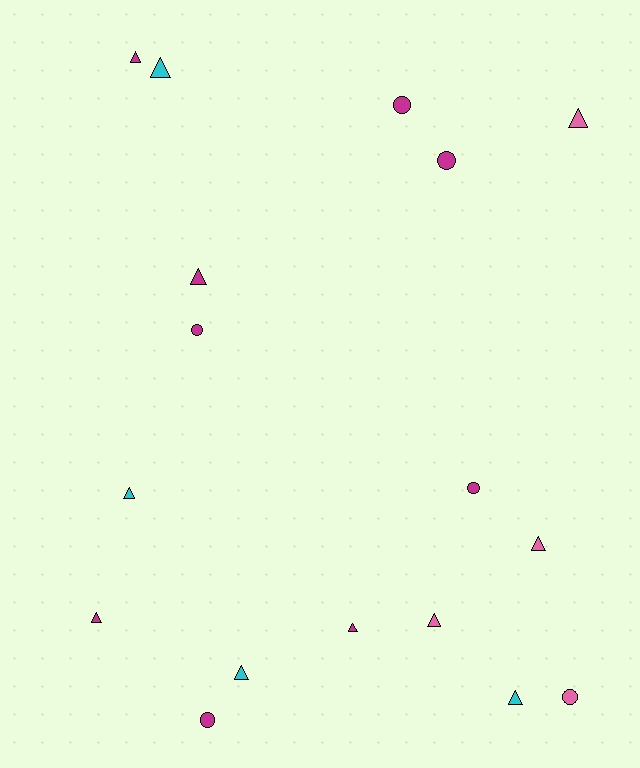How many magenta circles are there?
There are 5 magenta circles.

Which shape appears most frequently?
Triangle, with 11 objects.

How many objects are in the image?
There are 17 objects.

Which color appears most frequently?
Magenta, with 9 objects.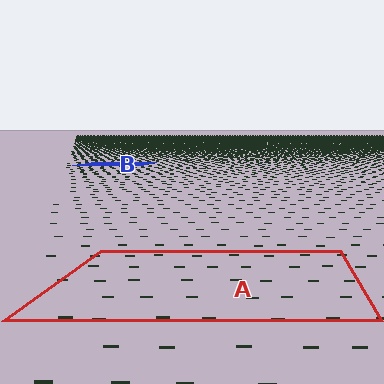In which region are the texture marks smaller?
The texture marks are smaller in region B, because it is farther away.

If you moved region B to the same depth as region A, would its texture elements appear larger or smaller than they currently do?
They would appear larger. At a closer depth, the same texture elements are projected at a bigger on-screen size.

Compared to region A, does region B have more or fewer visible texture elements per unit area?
Region B has more texture elements per unit area — they are packed more densely because it is farther away.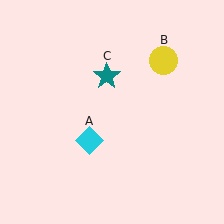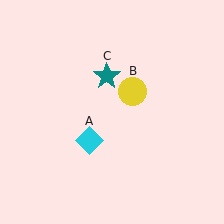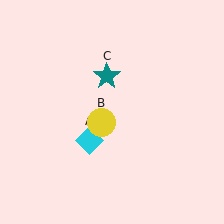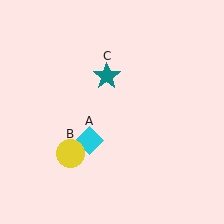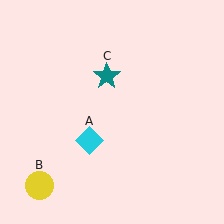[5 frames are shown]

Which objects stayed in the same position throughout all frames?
Cyan diamond (object A) and teal star (object C) remained stationary.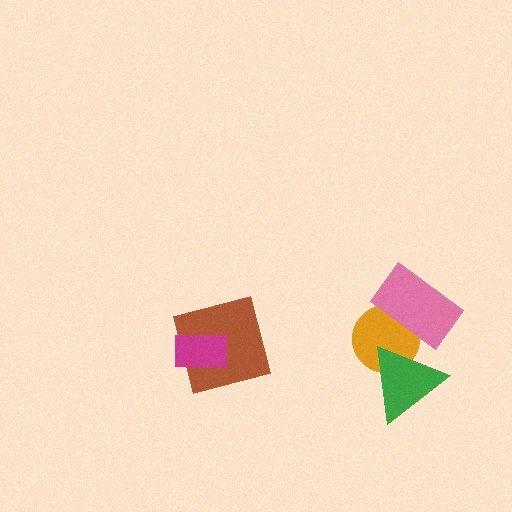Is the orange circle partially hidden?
Yes, it is partially covered by another shape.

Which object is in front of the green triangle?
The pink rectangle is in front of the green triangle.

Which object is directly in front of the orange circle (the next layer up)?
The green triangle is directly in front of the orange circle.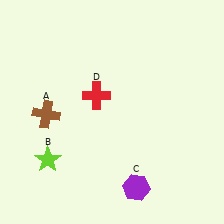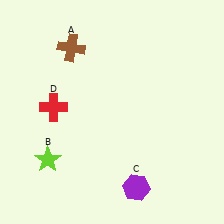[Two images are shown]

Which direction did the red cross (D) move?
The red cross (D) moved left.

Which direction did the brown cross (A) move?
The brown cross (A) moved up.